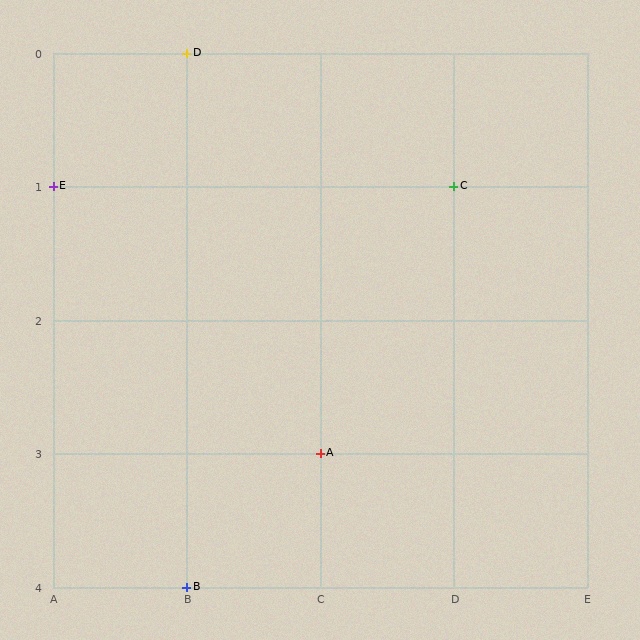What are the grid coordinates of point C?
Point C is at grid coordinates (D, 1).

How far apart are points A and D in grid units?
Points A and D are 1 column and 3 rows apart (about 3.2 grid units diagonally).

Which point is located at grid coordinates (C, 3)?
Point A is at (C, 3).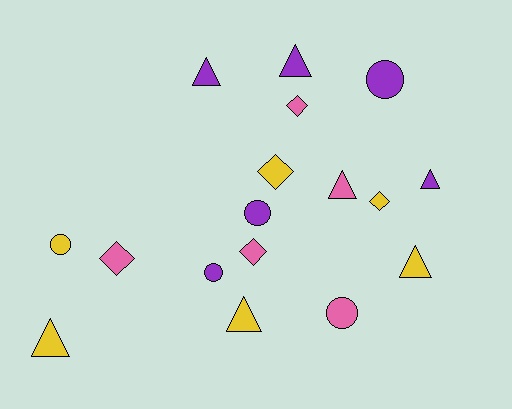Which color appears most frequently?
Purple, with 6 objects.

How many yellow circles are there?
There is 1 yellow circle.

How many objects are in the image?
There are 17 objects.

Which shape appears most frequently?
Triangle, with 7 objects.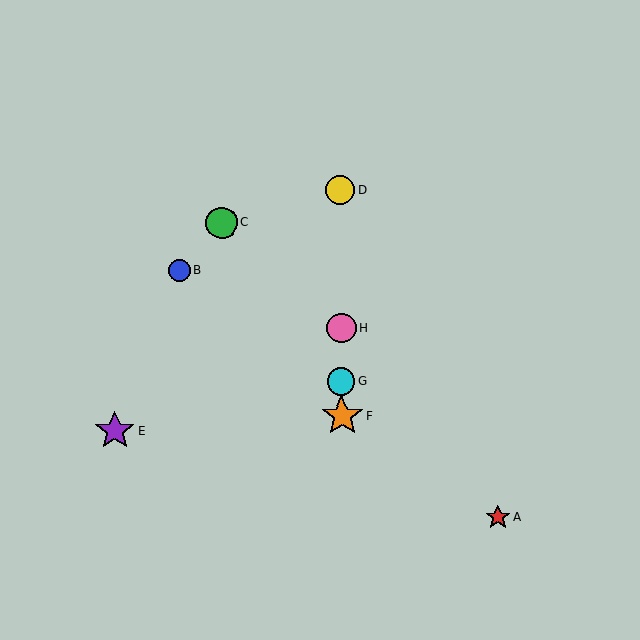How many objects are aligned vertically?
4 objects (D, F, G, H) are aligned vertically.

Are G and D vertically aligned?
Yes, both are at x≈342.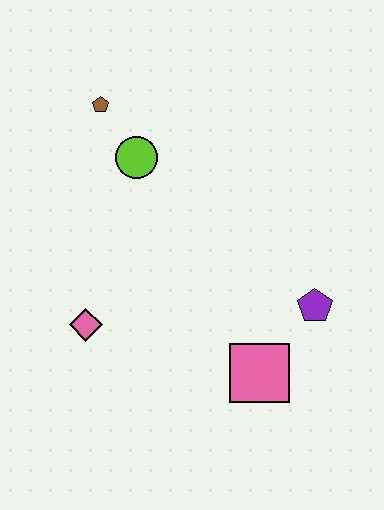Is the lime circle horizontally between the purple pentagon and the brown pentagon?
Yes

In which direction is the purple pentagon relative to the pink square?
The purple pentagon is above the pink square.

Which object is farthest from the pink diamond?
The purple pentagon is farthest from the pink diamond.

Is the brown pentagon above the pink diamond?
Yes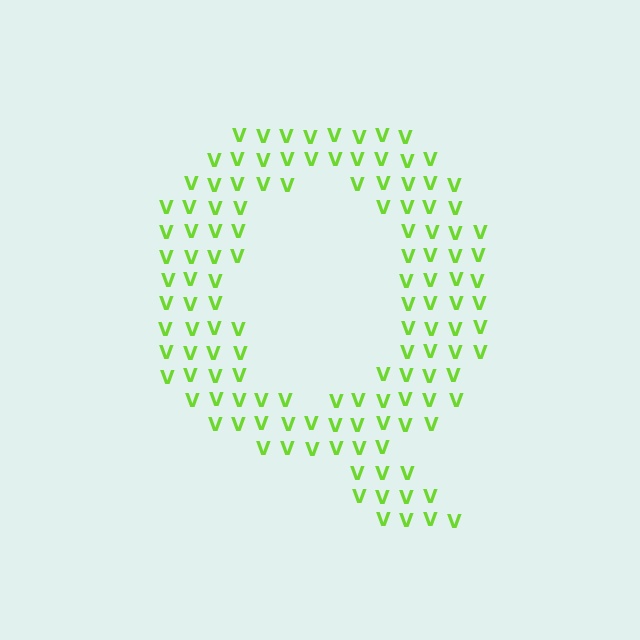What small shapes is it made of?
It is made of small letter V's.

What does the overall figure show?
The overall figure shows the letter Q.